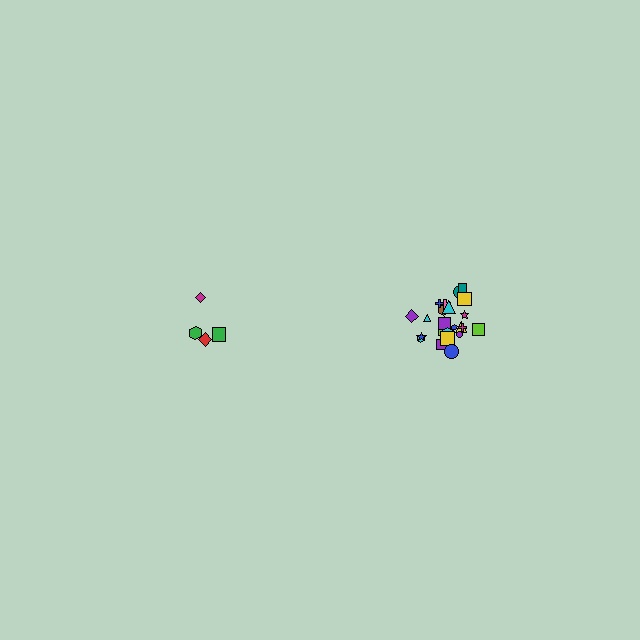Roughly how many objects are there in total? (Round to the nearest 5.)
Roughly 30 objects in total.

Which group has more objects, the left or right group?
The right group.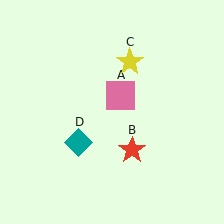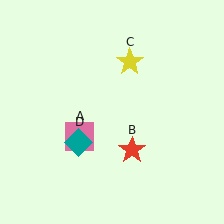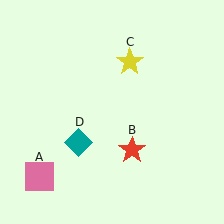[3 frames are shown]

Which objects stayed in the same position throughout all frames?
Red star (object B) and yellow star (object C) and teal diamond (object D) remained stationary.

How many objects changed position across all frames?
1 object changed position: pink square (object A).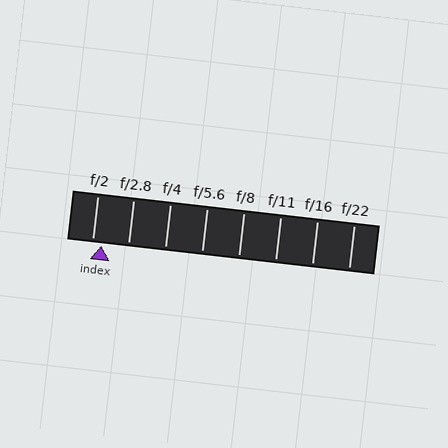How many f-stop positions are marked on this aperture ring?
There are 8 f-stop positions marked.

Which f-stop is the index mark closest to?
The index mark is closest to f/2.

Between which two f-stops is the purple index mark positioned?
The index mark is between f/2 and f/2.8.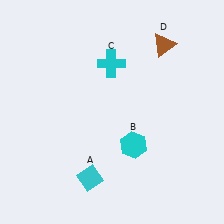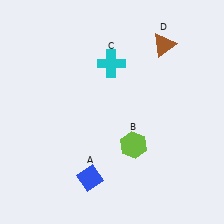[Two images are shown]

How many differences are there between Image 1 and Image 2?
There are 2 differences between the two images.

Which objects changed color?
A changed from cyan to blue. B changed from cyan to lime.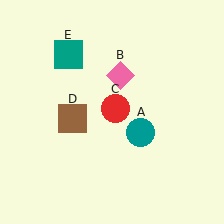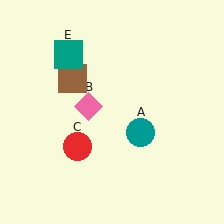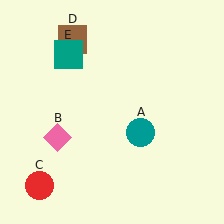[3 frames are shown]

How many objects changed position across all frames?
3 objects changed position: pink diamond (object B), red circle (object C), brown square (object D).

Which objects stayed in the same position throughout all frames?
Teal circle (object A) and teal square (object E) remained stationary.